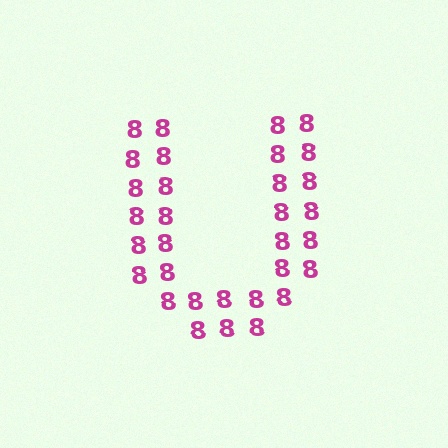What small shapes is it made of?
It is made of small digit 8's.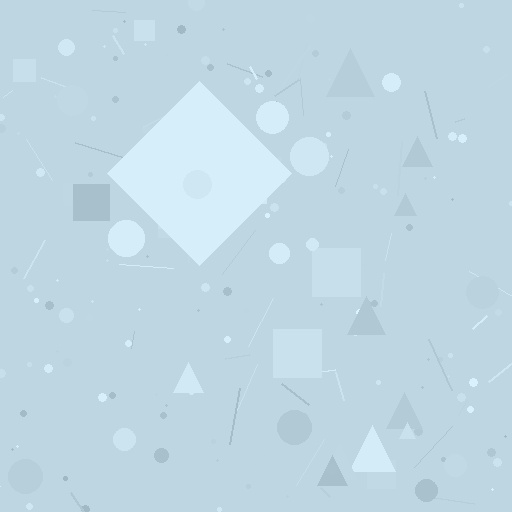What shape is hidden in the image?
A diamond is hidden in the image.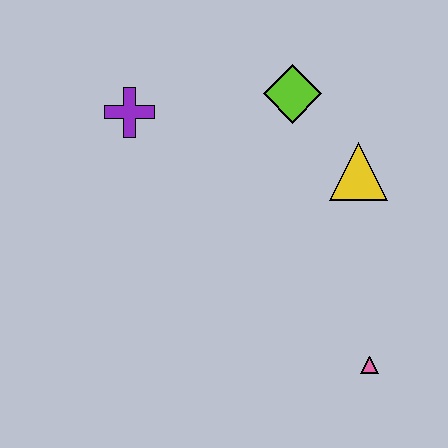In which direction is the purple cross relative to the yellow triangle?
The purple cross is to the left of the yellow triangle.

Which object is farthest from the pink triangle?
The purple cross is farthest from the pink triangle.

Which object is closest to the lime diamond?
The yellow triangle is closest to the lime diamond.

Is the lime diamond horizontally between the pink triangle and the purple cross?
Yes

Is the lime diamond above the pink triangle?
Yes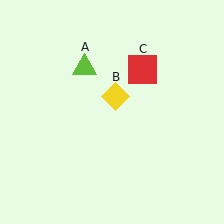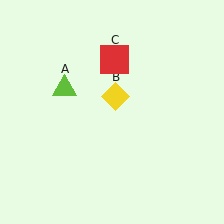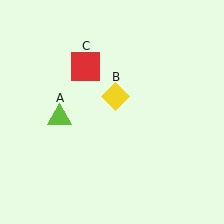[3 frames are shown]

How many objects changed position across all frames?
2 objects changed position: lime triangle (object A), red square (object C).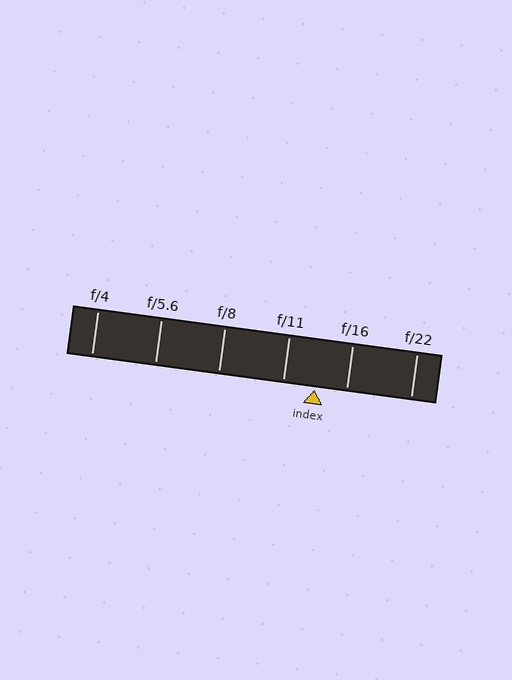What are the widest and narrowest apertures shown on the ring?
The widest aperture shown is f/4 and the narrowest is f/22.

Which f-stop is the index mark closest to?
The index mark is closest to f/11.